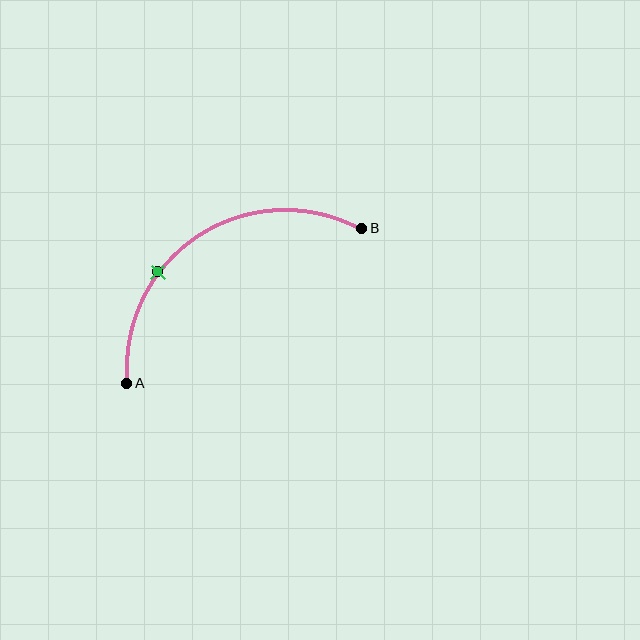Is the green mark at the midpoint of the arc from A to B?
No. The green mark lies on the arc but is closer to endpoint A. The arc midpoint would be at the point on the curve equidistant along the arc from both A and B.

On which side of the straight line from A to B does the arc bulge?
The arc bulges above the straight line connecting A and B.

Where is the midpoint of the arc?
The arc midpoint is the point on the curve farthest from the straight line joining A and B. It sits above that line.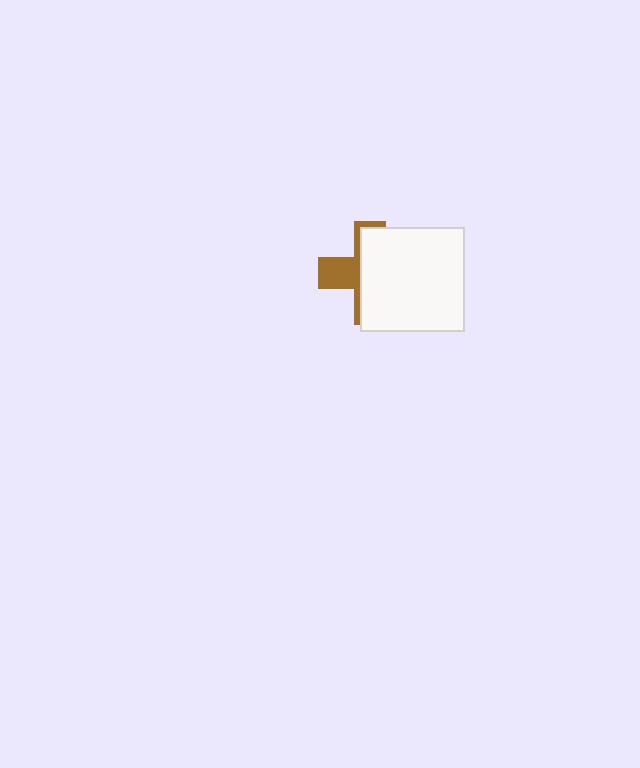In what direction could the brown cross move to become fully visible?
The brown cross could move left. That would shift it out from behind the white square entirely.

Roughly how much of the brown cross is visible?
A small part of it is visible (roughly 34%).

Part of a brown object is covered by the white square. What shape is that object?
It is a cross.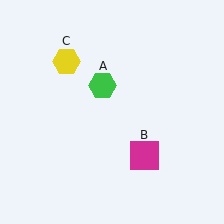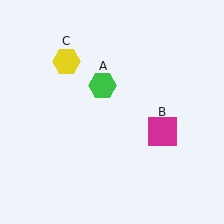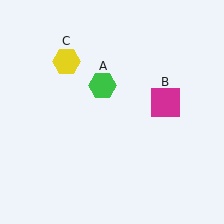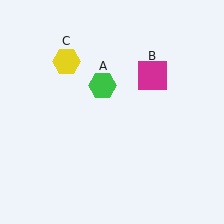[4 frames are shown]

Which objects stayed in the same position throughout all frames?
Green hexagon (object A) and yellow hexagon (object C) remained stationary.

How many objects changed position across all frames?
1 object changed position: magenta square (object B).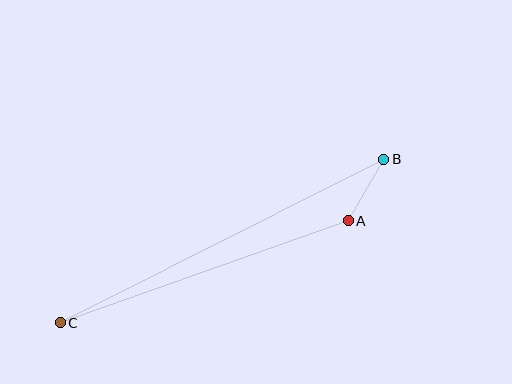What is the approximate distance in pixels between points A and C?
The distance between A and C is approximately 306 pixels.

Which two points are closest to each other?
Points A and B are closest to each other.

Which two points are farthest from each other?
Points B and C are farthest from each other.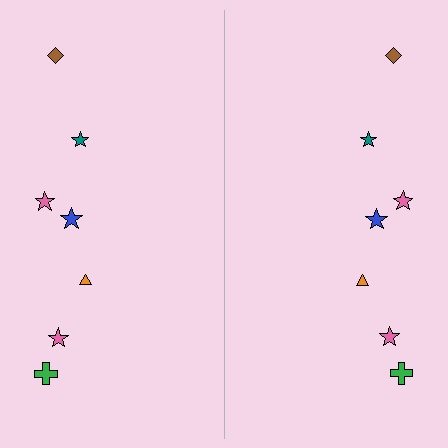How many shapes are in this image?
There are 14 shapes in this image.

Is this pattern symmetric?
Yes, this pattern has bilateral (reflection) symmetry.